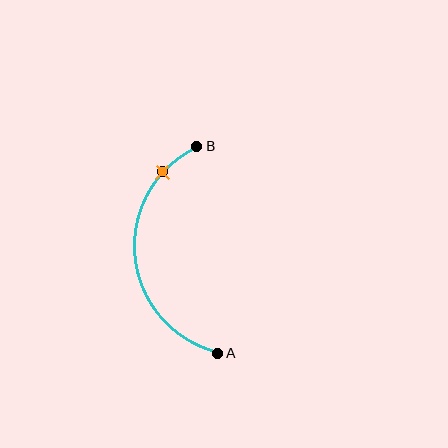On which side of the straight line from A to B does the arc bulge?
The arc bulges to the left of the straight line connecting A and B.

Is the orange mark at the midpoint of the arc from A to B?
No. The orange mark lies on the arc but is closer to endpoint B. The arc midpoint would be at the point on the curve equidistant along the arc from both A and B.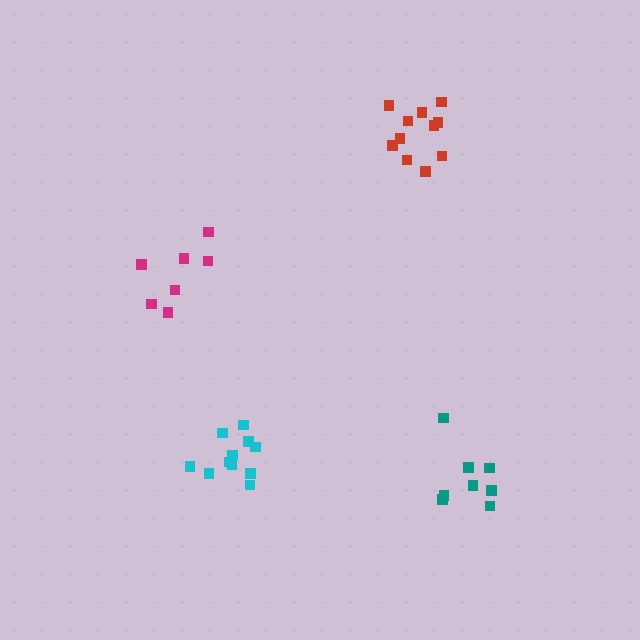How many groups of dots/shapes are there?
There are 4 groups.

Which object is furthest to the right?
The teal cluster is rightmost.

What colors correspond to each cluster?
The clusters are colored: cyan, teal, magenta, red.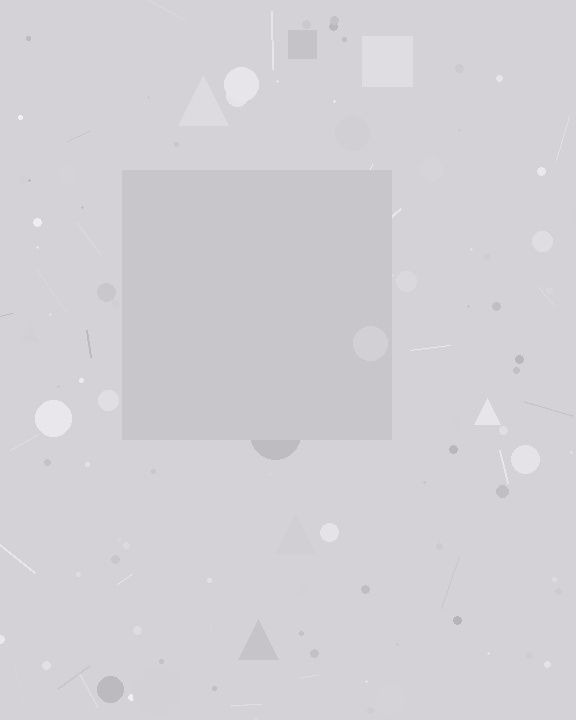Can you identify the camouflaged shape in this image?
The camouflaged shape is a square.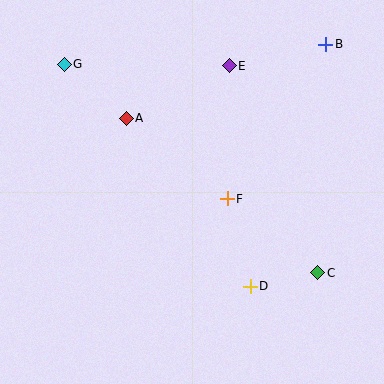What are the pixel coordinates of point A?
Point A is at (126, 118).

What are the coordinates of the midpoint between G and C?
The midpoint between G and C is at (191, 169).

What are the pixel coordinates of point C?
Point C is at (318, 273).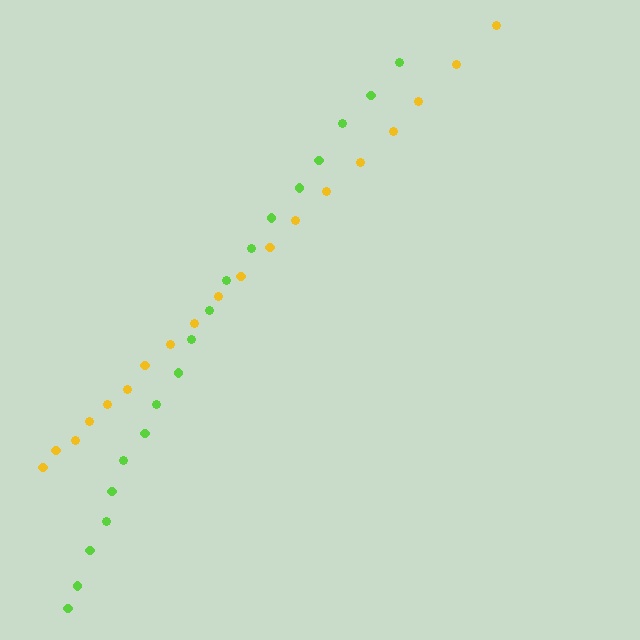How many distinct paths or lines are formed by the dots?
There are 2 distinct paths.